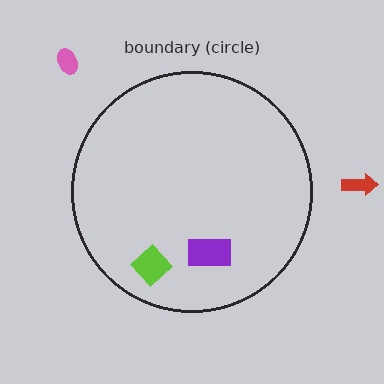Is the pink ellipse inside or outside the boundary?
Outside.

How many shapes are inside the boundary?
2 inside, 2 outside.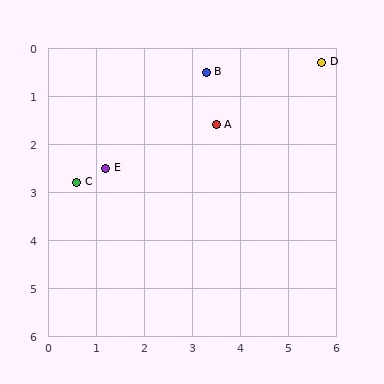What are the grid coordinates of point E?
Point E is at approximately (1.2, 2.5).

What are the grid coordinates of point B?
Point B is at approximately (3.3, 0.5).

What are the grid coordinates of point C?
Point C is at approximately (0.6, 2.8).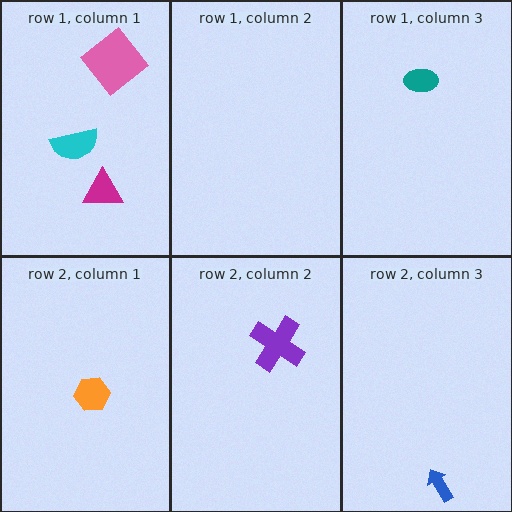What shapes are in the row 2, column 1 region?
The orange hexagon.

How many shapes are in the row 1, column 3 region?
1.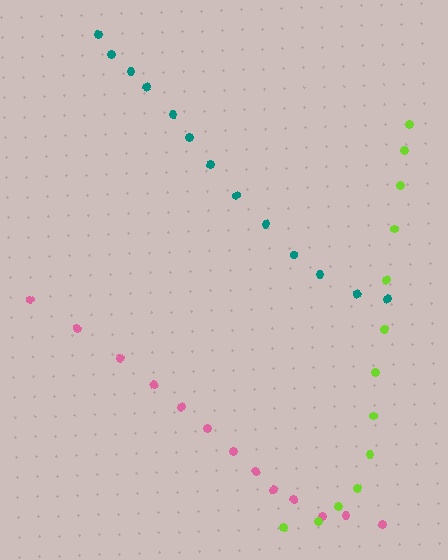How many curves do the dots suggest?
There are 3 distinct paths.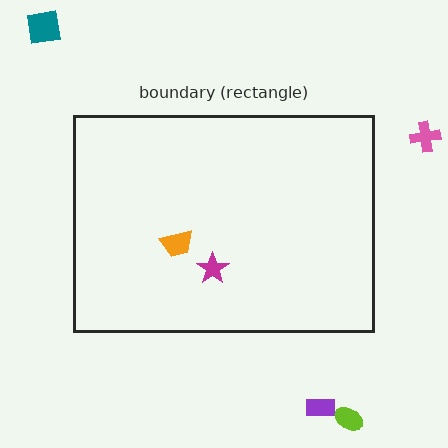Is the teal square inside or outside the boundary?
Outside.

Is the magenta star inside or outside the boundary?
Inside.